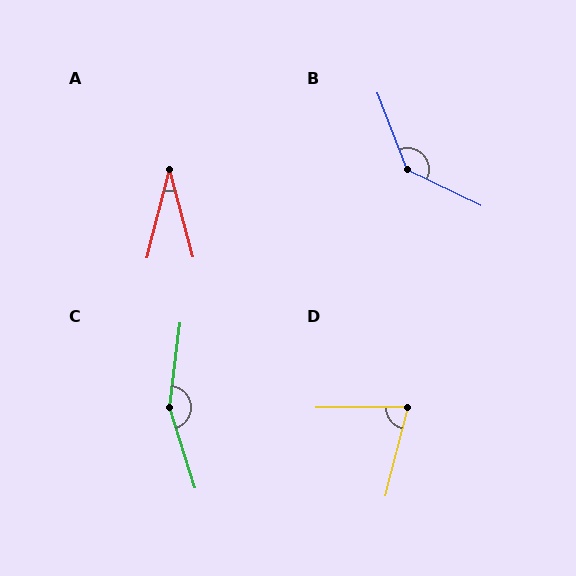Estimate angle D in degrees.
Approximately 76 degrees.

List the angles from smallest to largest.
A (30°), D (76°), B (136°), C (155°).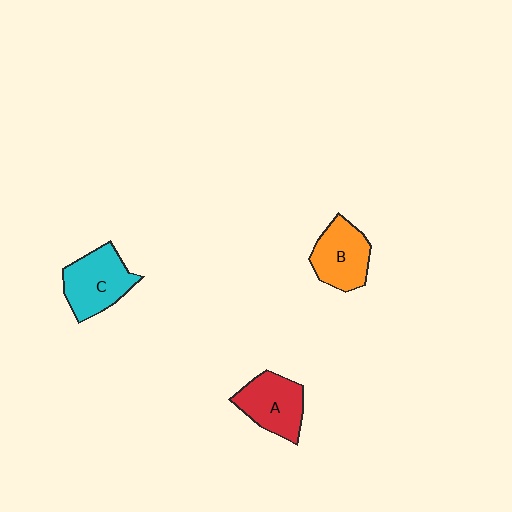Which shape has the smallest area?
Shape B (orange).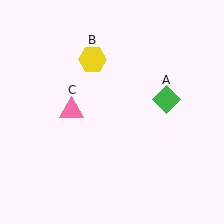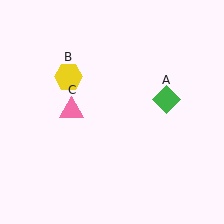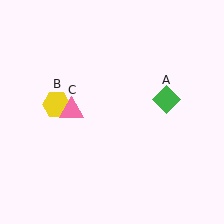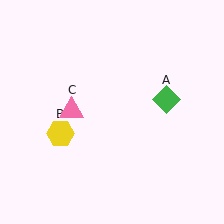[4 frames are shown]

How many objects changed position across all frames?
1 object changed position: yellow hexagon (object B).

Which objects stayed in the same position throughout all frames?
Green diamond (object A) and pink triangle (object C) remained stationary.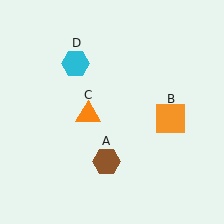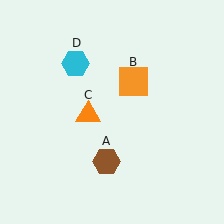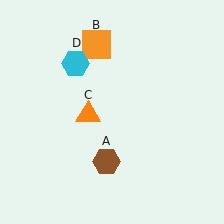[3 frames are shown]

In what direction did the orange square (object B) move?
The orange square (object B) moved up and to the left.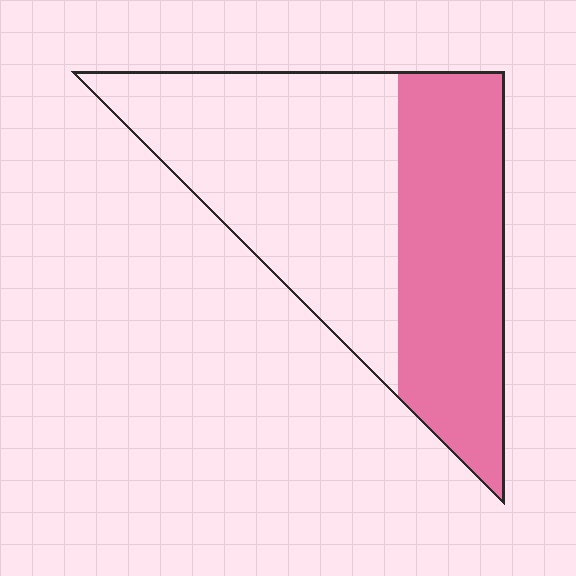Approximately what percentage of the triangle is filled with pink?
Approximately 45%.